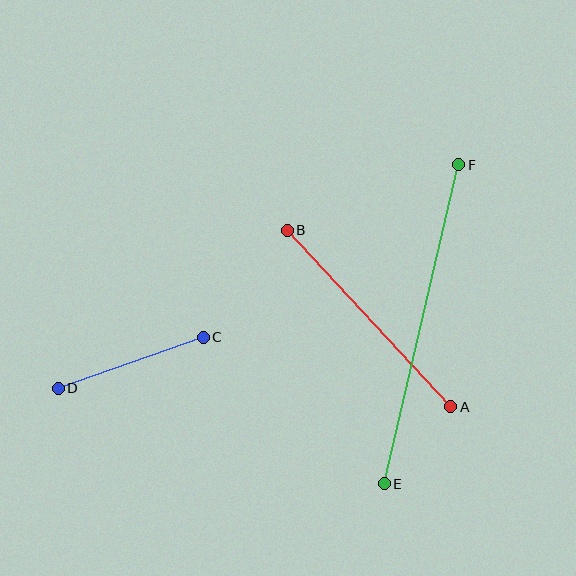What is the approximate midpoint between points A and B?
The midpoint is at approximately (369, 318) pixels.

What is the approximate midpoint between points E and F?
The midpoint is at approximately (422, 324) pixels.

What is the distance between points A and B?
The distance is approximately 240 pixels.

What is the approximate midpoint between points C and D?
The midpoint is at approximately (131, 363) pixels.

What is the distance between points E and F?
The distance is approximately 328 pixels.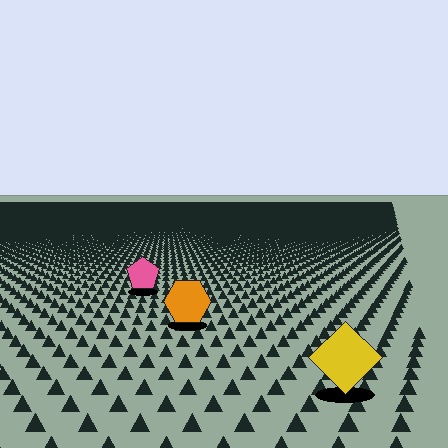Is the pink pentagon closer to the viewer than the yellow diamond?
No. The yellow diamond is closer — you can tell from the texture gradient: the ground texture is coarser near it.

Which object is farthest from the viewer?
The pink pentagon is farthest from the viewer. It appears smaller and the ground texture around it is denser.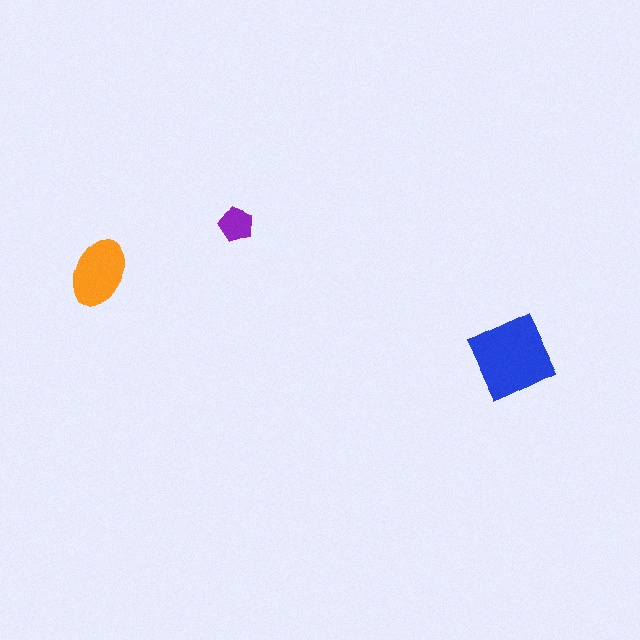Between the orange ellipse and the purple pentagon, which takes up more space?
The orange ellipse.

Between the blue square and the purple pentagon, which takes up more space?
The blue square.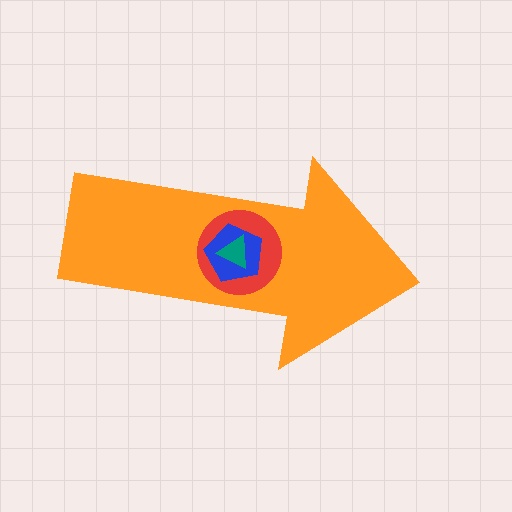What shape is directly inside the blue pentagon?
The teal triangle.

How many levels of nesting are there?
4.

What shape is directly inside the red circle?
The blue pentagon.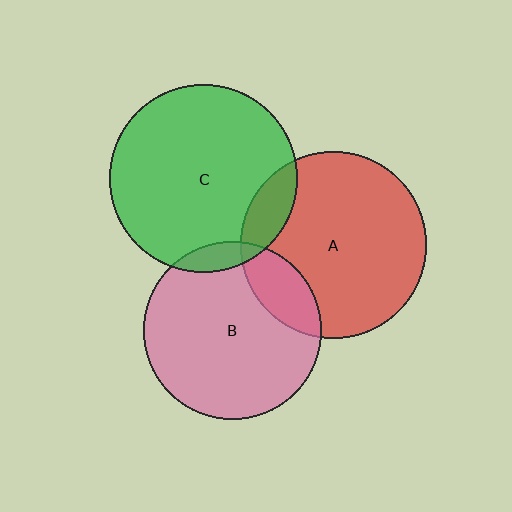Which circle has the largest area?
Circle C (green).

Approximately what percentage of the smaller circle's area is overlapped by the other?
Approximately 10%.